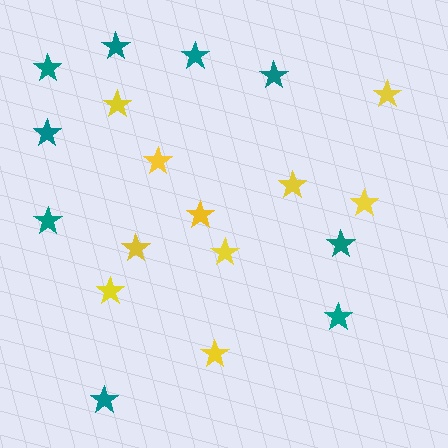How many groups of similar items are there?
There are 2 groups: one group of yellow stars (10) and one group of teal stars (9).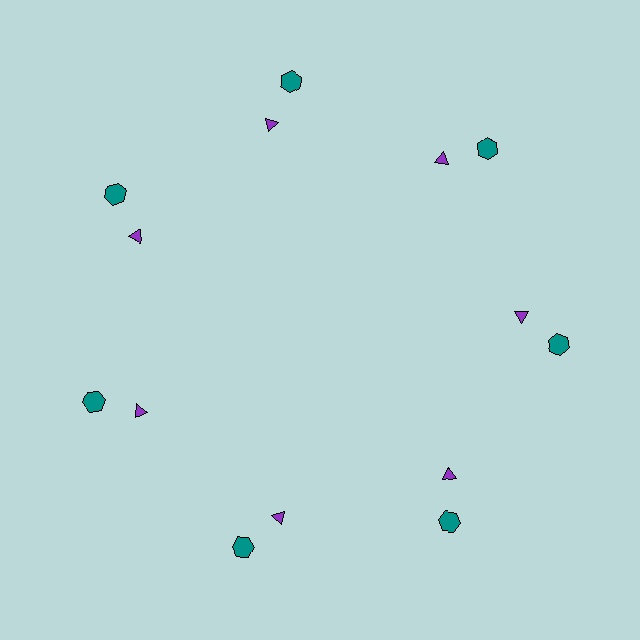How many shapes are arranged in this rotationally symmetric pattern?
There are 14 shapes, arranged in 7 groups of 2.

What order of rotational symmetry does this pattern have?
This pattern has 7-fold rotational symmetry.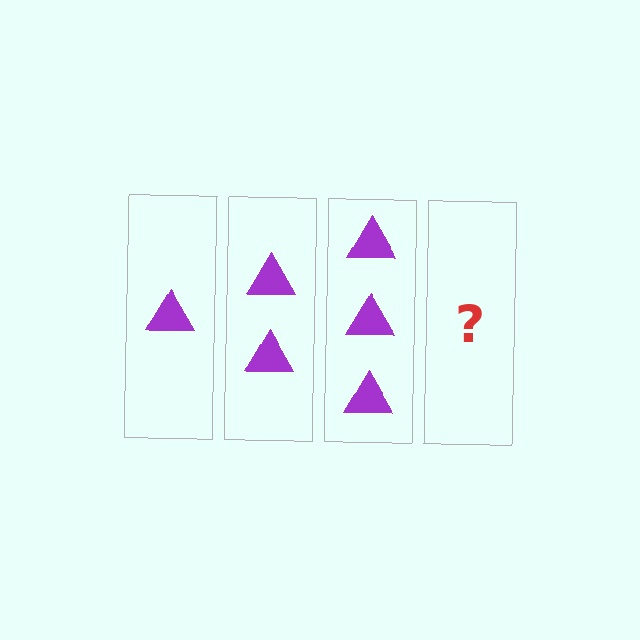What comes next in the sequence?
The next element should be 4 triangles.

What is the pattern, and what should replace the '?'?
The pattern is that each step adds one more triangle. The '?' should be 4 triangles.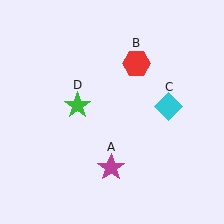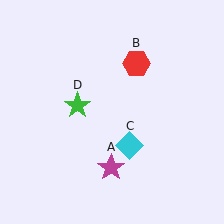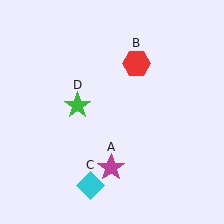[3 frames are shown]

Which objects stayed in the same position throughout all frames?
Magenta star (object A) and red hexagon (object B) and green star (object D) remained stationary.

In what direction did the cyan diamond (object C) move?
The cyan diamond (object C) moved down and to the left.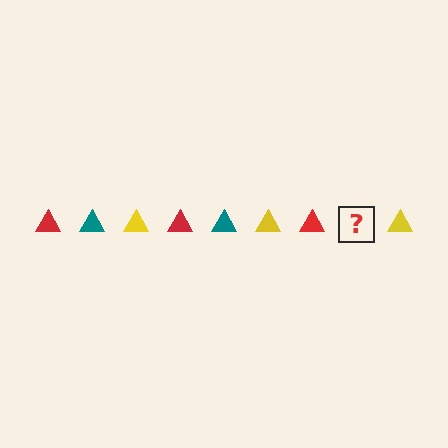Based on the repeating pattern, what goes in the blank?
The blank should be a teal triangle.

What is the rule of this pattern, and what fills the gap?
The rule is that the pattern cycles through red, teal, yellow triangles. The gap should be filled with a teal triangle.